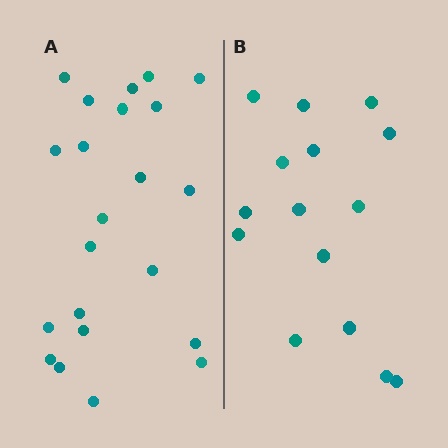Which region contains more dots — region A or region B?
Region A (the left region) has more dots.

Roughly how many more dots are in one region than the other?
Region A has roughly 8 or so more dots than region B.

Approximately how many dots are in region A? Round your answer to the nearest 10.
About 20 dots. (The exact count is 22, which rounds to 20.)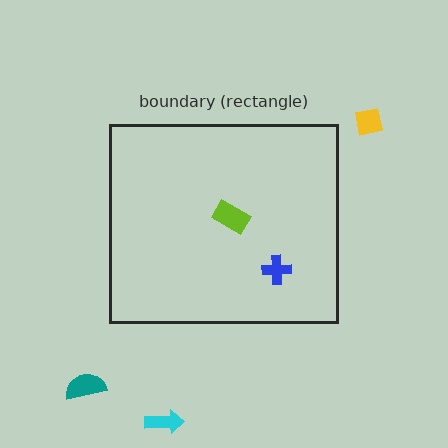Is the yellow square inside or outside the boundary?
Outside.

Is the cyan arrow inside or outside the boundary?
Outside.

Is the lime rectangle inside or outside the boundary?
Inside.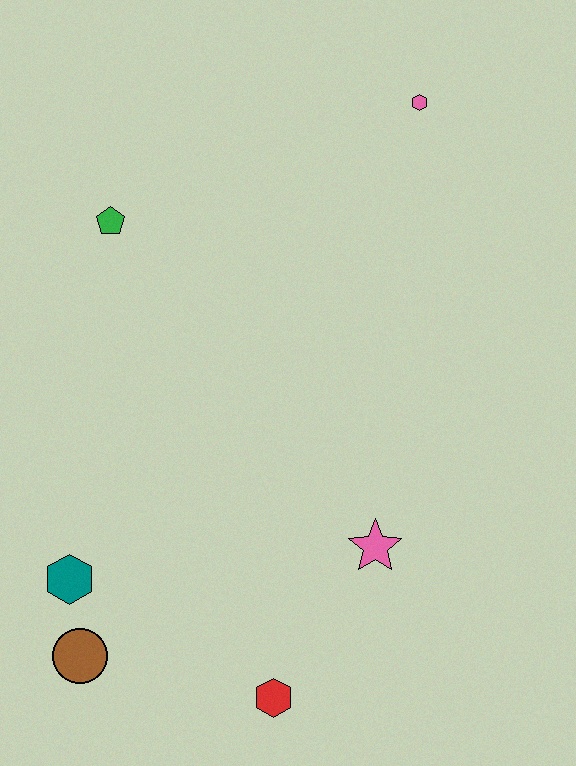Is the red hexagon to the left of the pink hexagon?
Yes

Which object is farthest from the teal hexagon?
The pink hexagon is farthest from the teal hexagon.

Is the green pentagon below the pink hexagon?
Yes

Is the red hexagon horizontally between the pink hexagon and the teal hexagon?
Yes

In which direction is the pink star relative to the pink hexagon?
The pink star is below the pink hexagon.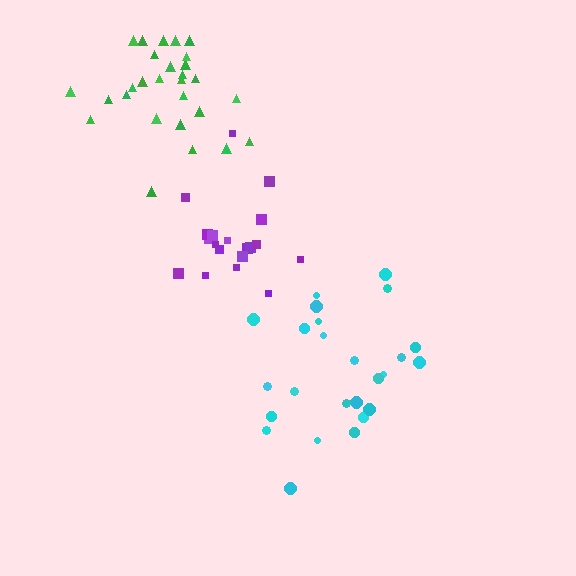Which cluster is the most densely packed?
Green.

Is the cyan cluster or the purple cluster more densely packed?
Purple.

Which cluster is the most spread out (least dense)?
Cyan.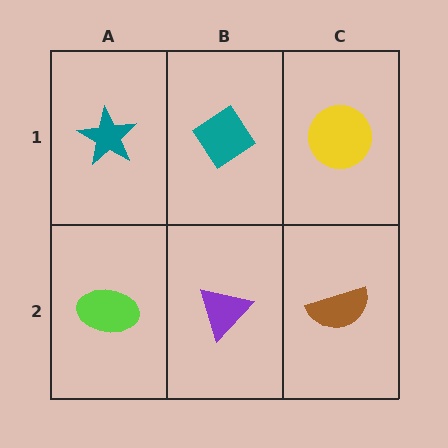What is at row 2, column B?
A purple triangle.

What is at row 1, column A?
A teal star.